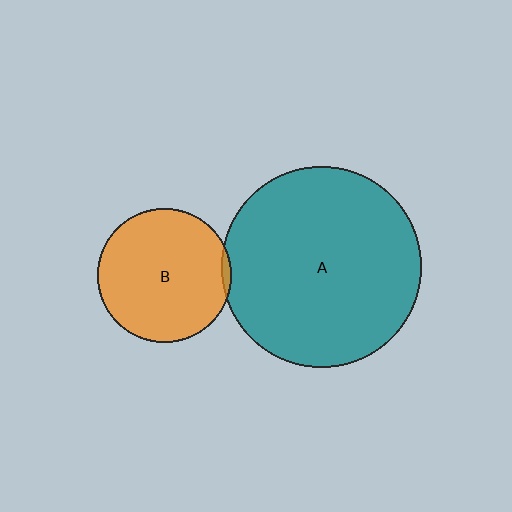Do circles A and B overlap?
Yes.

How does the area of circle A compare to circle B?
Approximately 2.2 times.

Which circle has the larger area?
Circle A (teal).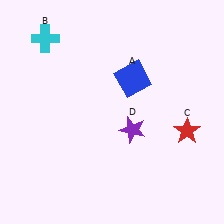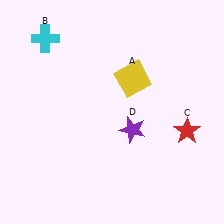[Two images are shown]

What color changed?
The square (A) changed from blue in Image 1 to yellow in Image 2.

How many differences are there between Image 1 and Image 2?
There is 1 difference between the two images.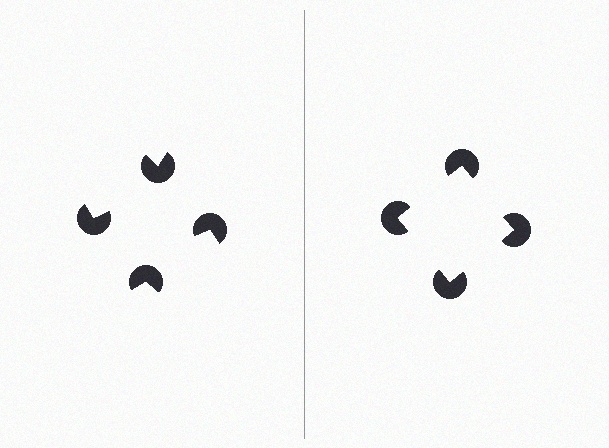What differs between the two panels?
The pac-man discs are positioned identically on both sides; only the wedge orientations differ. On the right they align to a square; on the left they are misaligned.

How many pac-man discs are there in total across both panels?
8 — 4 on each side.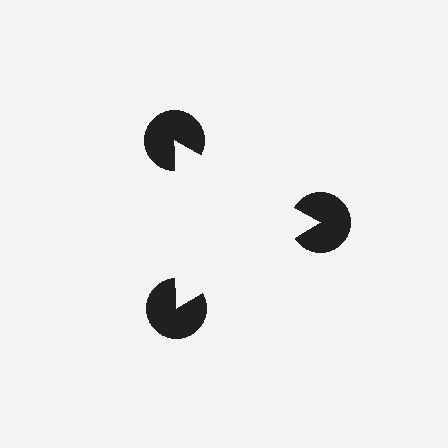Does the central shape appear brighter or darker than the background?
It typically appears slightly brighter than the background, even though no actual brightness change is drawn.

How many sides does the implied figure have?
3 sides.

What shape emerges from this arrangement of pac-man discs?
An illusory triangle — its edges are inferred from the aligned wedge cuts in the pac-man discs, not physically drawn.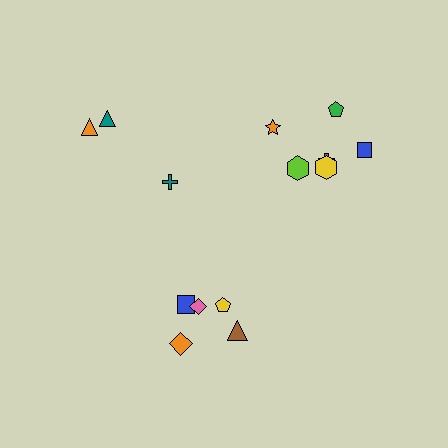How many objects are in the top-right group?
There are 6 objects.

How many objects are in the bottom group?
There are 5 objects.